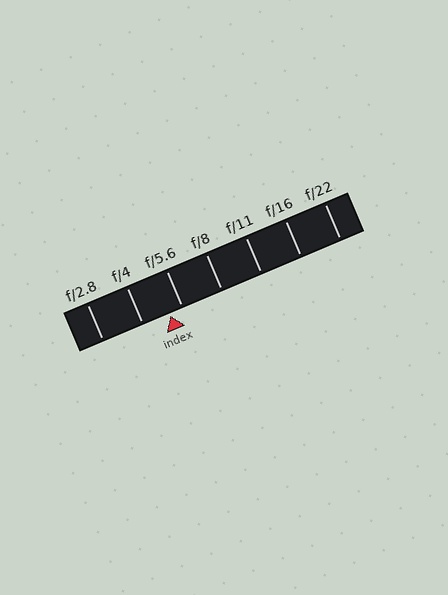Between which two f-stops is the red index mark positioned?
The index mark is between f/4 and f/5.6.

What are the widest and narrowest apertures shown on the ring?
The widest aperture shown is f/2.8 and the narrowest is f/22.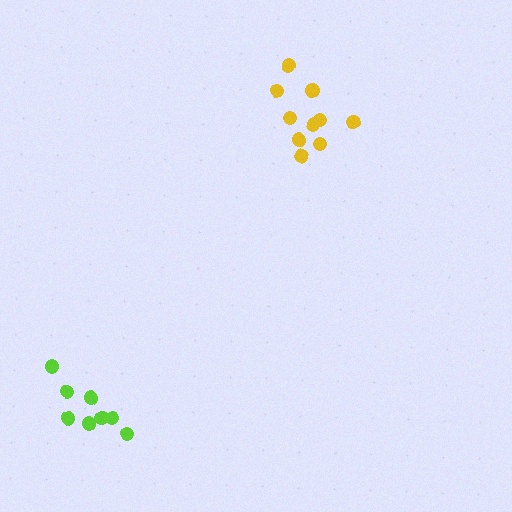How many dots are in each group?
Group 1: 10 dots, Group 2: 8 dots (18 total).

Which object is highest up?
The yellow cluster is topmost.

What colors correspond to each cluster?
The clusters are colored: yellow, lime.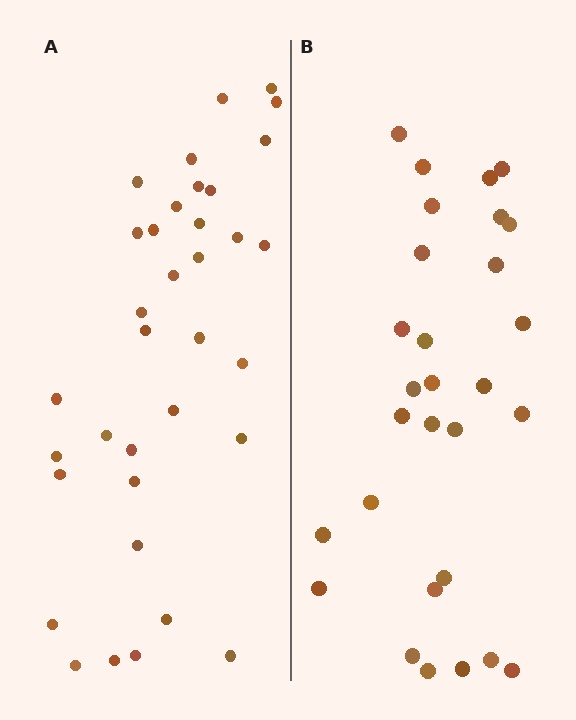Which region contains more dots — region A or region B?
Region A (the left region) has more dots.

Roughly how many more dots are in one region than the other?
Region A has about 6 more dots than region B.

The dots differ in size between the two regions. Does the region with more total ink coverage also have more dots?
No. Region B has more total ink coverage because its dots are larger, but region A actually contains more individual dots. Total area can be misleading — the number of items is what matters here.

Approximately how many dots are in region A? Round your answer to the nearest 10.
About 40 dots. (The exact count is 35, which rounds to 40.)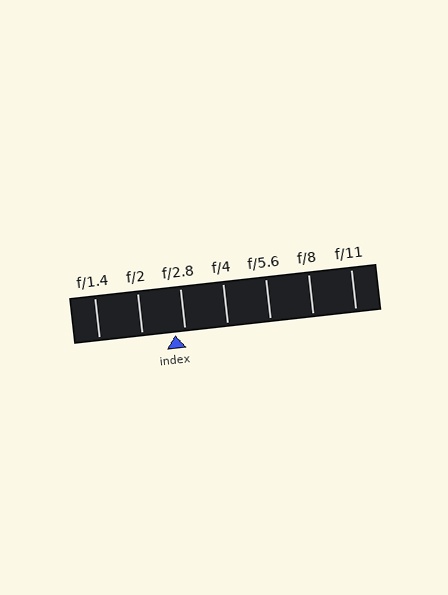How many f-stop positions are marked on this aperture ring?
There are 7 f-stop positions marked.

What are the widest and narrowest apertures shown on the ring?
The widest aperture shown is f/1.4 and the narrowest is f/11.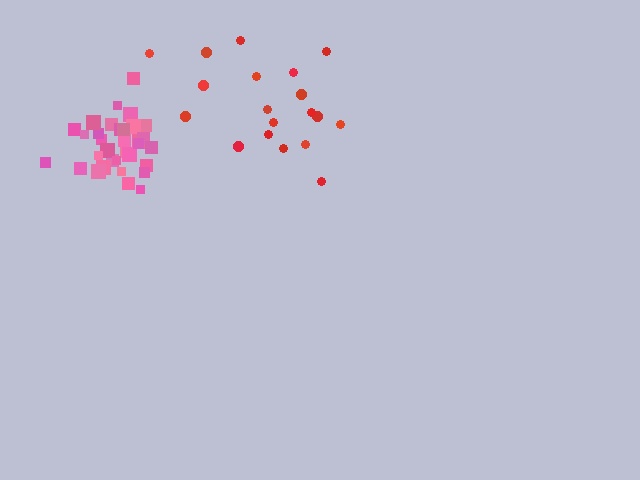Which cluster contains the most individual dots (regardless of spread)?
Pink (33).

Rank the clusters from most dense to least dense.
pink, red.